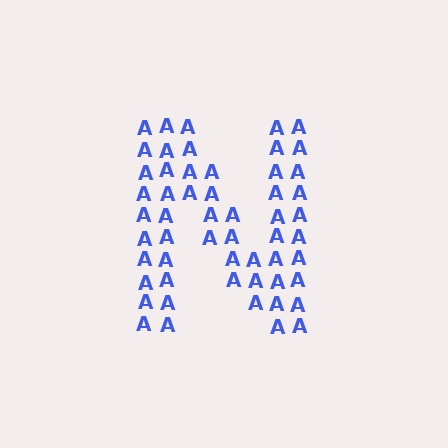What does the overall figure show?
The overall figure shows the letter N.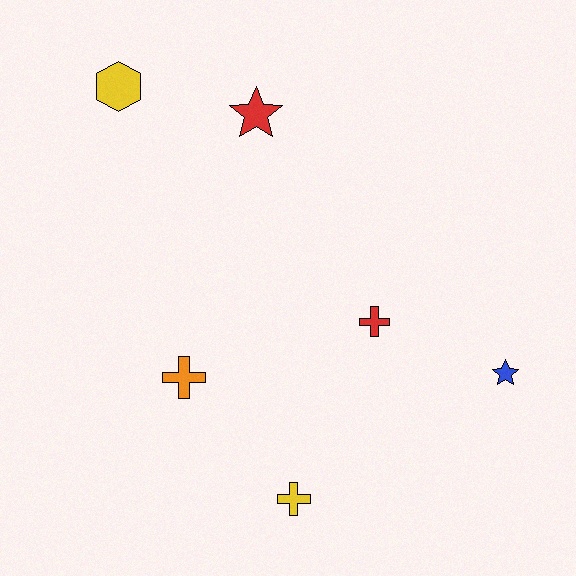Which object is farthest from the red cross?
The yellow hexagon is farthest from the red cross.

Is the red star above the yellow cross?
Yes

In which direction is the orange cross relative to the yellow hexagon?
The orange cross is below the yellow hexagon.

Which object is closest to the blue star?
The red cross is closest to the blue star.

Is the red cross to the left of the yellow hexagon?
No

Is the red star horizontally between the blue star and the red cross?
No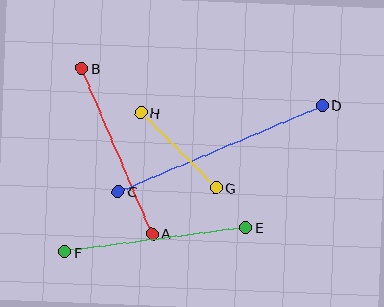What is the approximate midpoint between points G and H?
The midpoint is at approximately (178, 150) pixels.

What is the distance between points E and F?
The distance is approximately 183 pixels.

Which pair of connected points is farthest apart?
Points C and D are farthest apart.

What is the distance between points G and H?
The distance is approximately 106 pixels.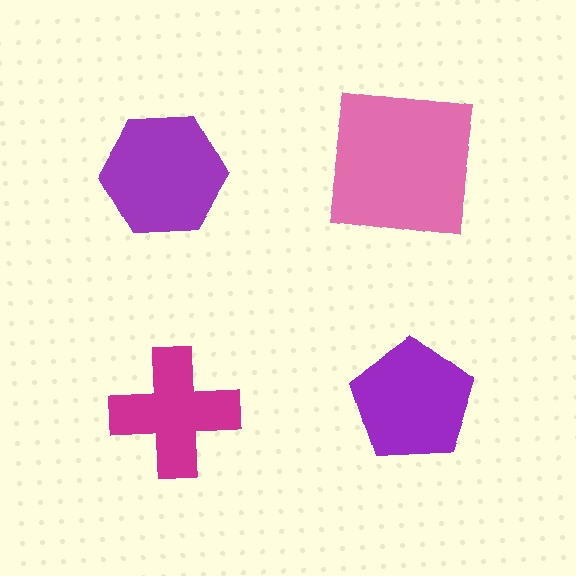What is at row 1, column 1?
A purple hexagon.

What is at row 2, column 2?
A purple pentagon.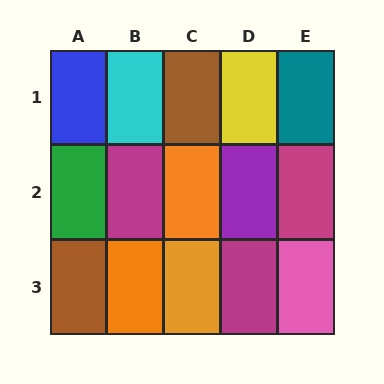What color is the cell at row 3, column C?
Orange.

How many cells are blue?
1 cell is blue.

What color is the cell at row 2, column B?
Magenta.